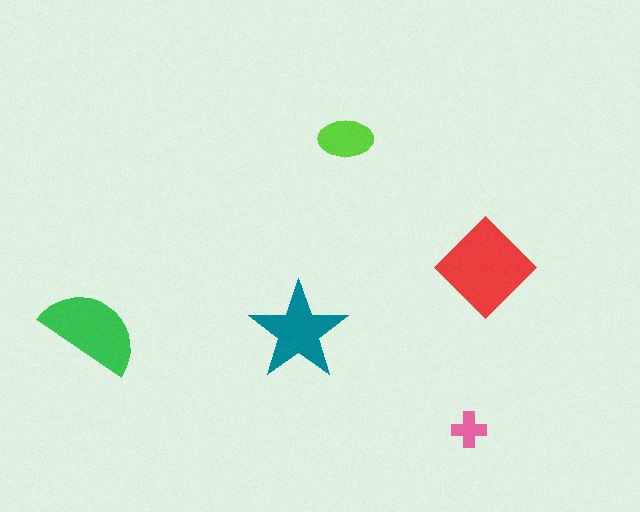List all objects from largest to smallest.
The red diamond, the green semicircle, the teal star, the lime ellipse, the pink cross.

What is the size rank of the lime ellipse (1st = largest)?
4th.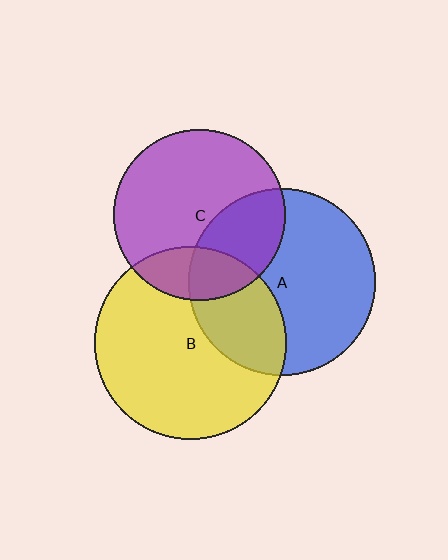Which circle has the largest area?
Circle B (yellow).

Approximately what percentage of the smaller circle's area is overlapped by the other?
Approximately 30%.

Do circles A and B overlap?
Yes.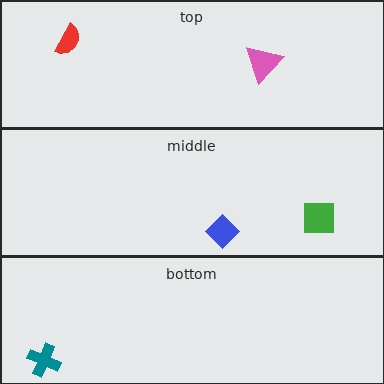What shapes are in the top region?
The red semicircle, the pink triangle.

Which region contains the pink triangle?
The top region.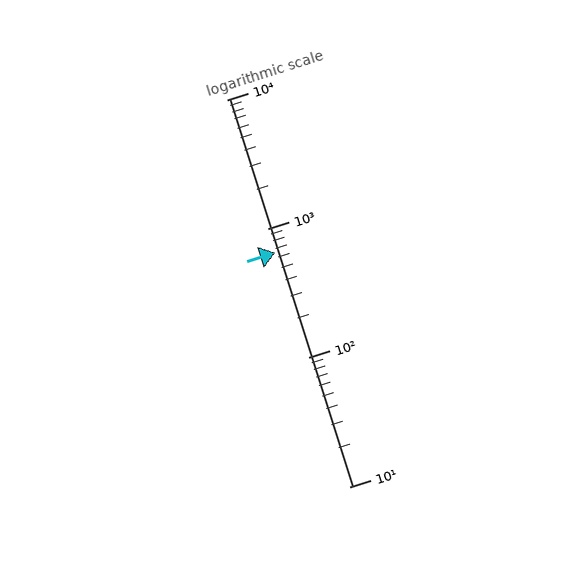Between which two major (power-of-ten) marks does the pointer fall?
The pointer is between 100 and 1000.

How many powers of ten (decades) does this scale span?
The scale spans 3 decades, from 10 to 10000.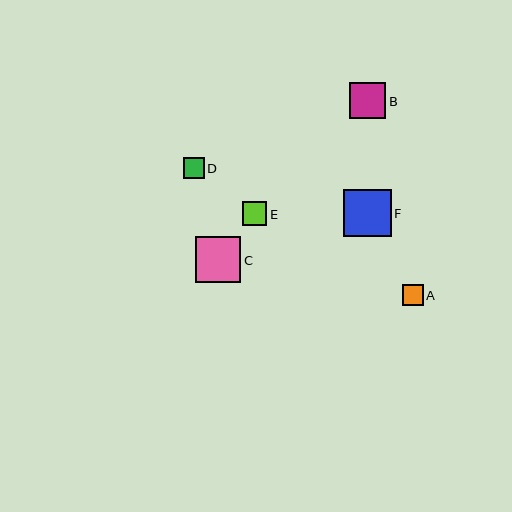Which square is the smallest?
Square A is the smallest with a size of approximately 21 pixels.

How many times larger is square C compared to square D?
Square C is approximately 2.2 times the size of square D.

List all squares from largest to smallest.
From largest to smallest: F, C, B, E, D, A.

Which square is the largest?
Square F is the largest with a size of approximately 47 pixels.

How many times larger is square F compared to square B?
Square F is approximately 1.3 times the size of square B.